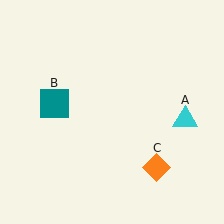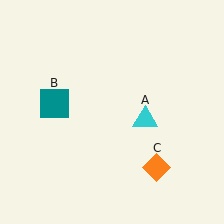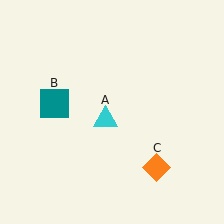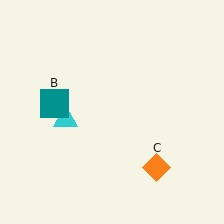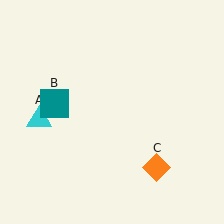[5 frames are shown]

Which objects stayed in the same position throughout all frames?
Teal square (object B) and orange diamond (object C) remained stationary.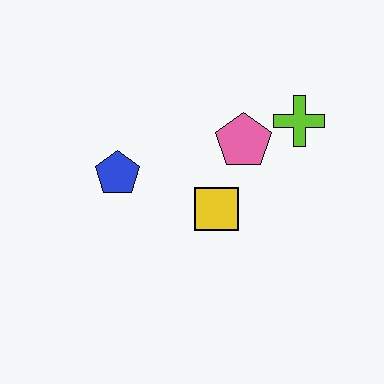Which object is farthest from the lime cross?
The blue pentagon is farthest from the lime cross.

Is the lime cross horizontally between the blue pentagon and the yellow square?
No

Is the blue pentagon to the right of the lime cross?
No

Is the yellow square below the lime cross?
Yes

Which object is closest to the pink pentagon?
The lime cross is closest to the pink pentagon.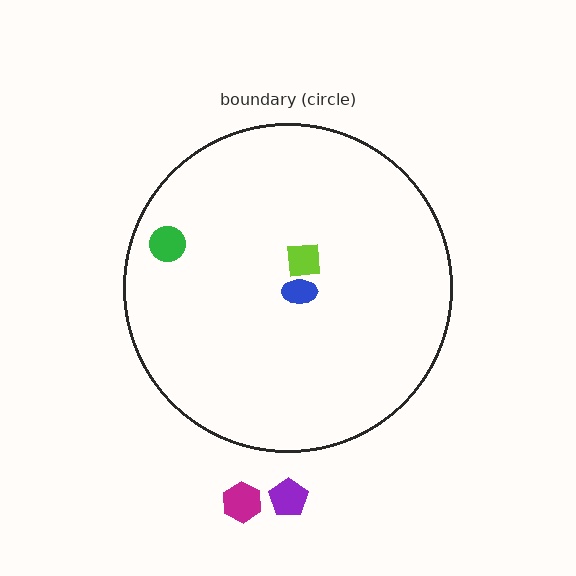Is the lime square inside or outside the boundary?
Inside.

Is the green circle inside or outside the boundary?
Inside.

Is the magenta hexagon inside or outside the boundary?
Outside.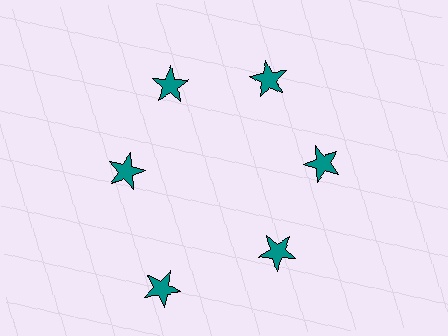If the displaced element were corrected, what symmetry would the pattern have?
It would have 6-fold rotational symmetry — the pattern would map onto itself every 60 degrees.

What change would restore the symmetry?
The symmetry would be restored by moving it inward, back onto the ring so that all 6 stars sit at equal angles and equal distance from the center.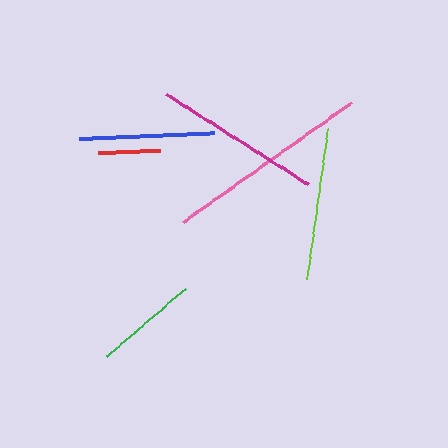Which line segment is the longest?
The pink line is the longest at approximately 206 pixels.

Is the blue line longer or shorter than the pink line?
The pink line is longer than the blue line.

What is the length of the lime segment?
The lime segment is approximately 152 pixels long.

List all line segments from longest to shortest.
From longest to shortest: pink, magenta, lime, blue, green, red.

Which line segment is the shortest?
The red line is the shortest at approximately 62 pixels.